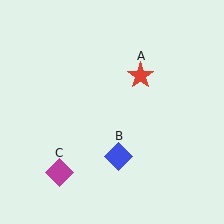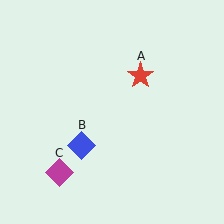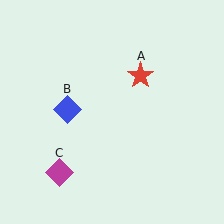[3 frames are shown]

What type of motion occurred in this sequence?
The blue diamond (object B) rotated clockwise around the center of the scene.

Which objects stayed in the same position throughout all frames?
Red star (object A) and magenta diamond (object C) remained stationary.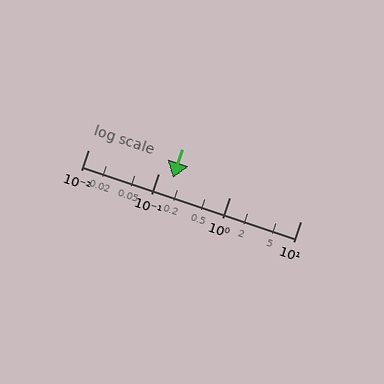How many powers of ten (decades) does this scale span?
The scale spans 3 decades, from 0.01 to 10.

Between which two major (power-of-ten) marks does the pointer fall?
The pointer is between 0.1 and 1.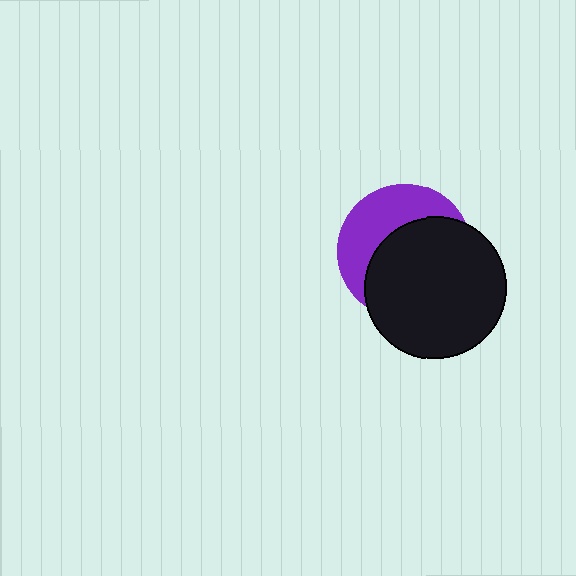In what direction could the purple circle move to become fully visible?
The purple circle could move toward the upper-left. That would shift it out from behind the black circle entirely.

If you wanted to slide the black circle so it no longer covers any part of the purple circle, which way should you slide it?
Slide it toward the lower-right — that is the most direct way to separate the two shapes.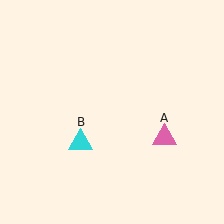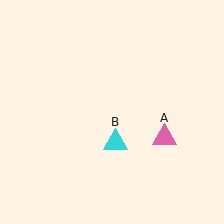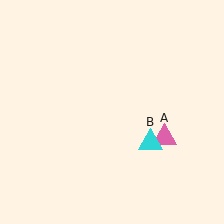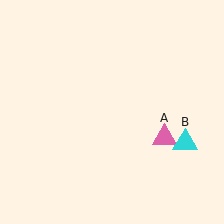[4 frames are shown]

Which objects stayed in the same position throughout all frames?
Pink triangle (object A) remained stationary.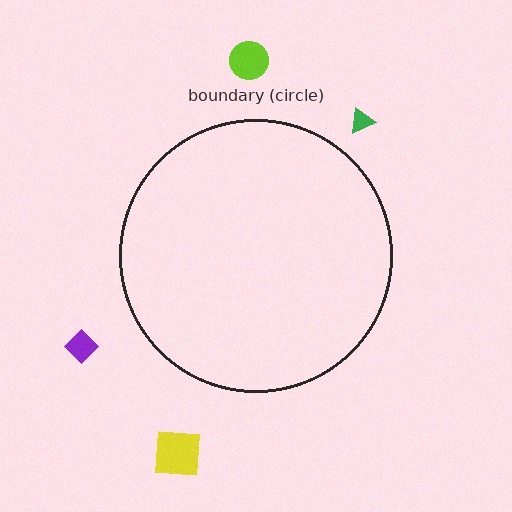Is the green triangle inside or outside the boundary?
Outside.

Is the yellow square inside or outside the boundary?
Outside.